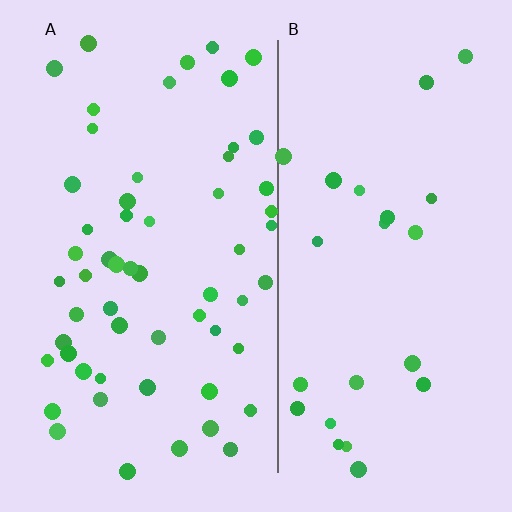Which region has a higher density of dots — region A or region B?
A (the left).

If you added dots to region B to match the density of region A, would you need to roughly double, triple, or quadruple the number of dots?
Approximately double.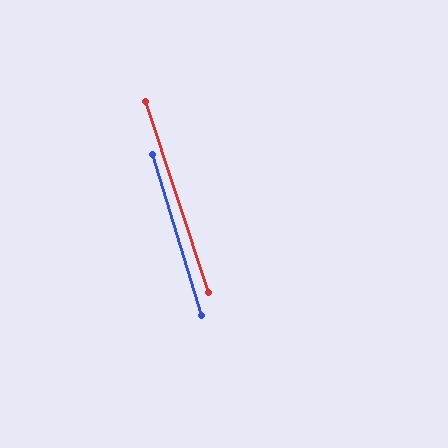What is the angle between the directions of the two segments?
Approximately 1 degree.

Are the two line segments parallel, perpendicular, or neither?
Parallel — their directions differ by only 1.4°.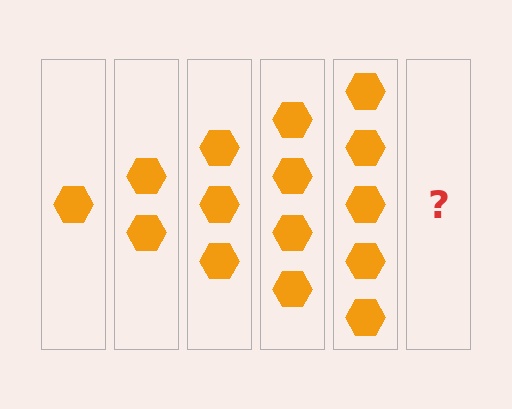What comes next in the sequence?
The next element should be 6 hexagons.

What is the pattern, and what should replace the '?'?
The pattern is that each step adds one more hexagon. The '?' should be 6 hexagons.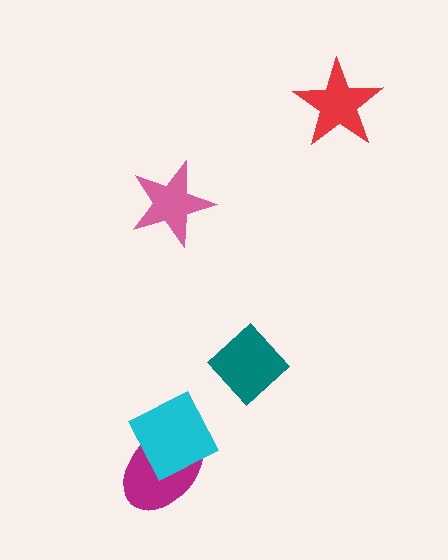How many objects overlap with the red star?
0 objects overlap with the red star.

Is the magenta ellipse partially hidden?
Yes, it is partially covered by another shape.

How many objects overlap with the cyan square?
1 object overlaps with the cyan square.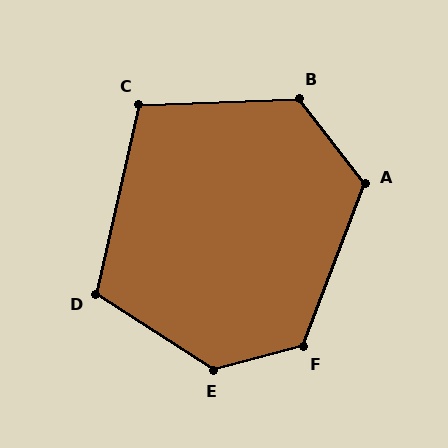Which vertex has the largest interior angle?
E, at approximately 133 degrees.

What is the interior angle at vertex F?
Approximately 125 degrees (obtuse).